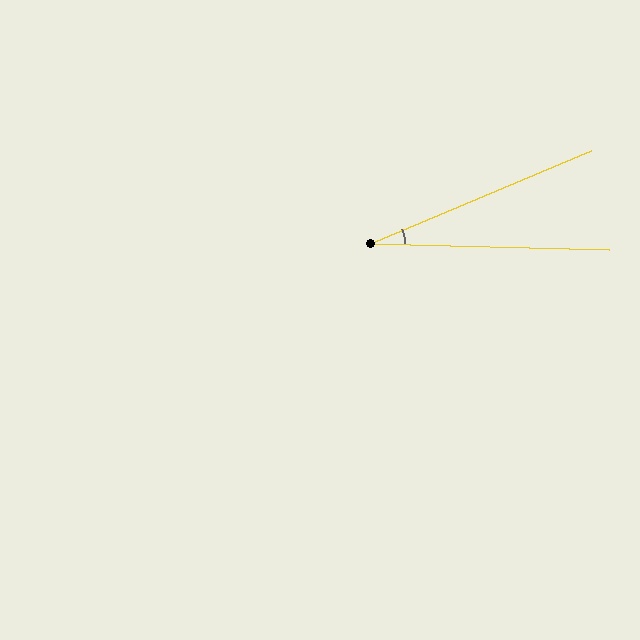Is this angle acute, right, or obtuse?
It is acute.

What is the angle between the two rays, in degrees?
Approximately 24 degrees.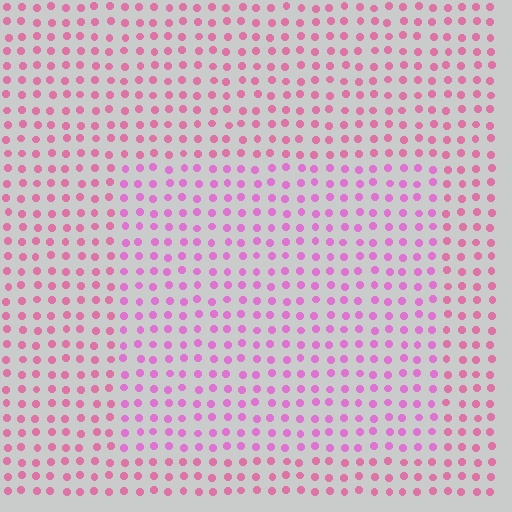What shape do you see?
I see a rectangle.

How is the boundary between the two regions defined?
The boundary is defined purely by a slight shift in hue (about 25 degrees). Spacing, size, and orientation are identical on both sides.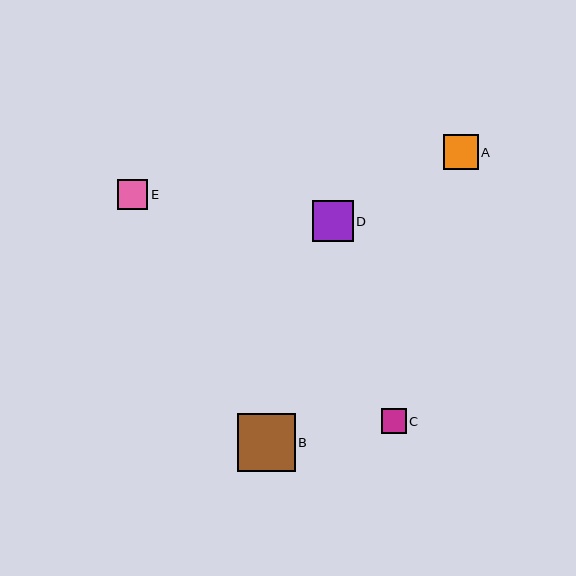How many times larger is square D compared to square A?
Square D is approximately 1.2 times the size of square A.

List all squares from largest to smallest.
From largest to smallest: B, D, A, E, C.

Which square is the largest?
Square B is the largest with a size of approximately 58 pixels.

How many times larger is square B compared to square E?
Square B is approximately 1.9 times the size of square E.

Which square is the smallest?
Square C is the smallest with a size of approximately 25 pixels.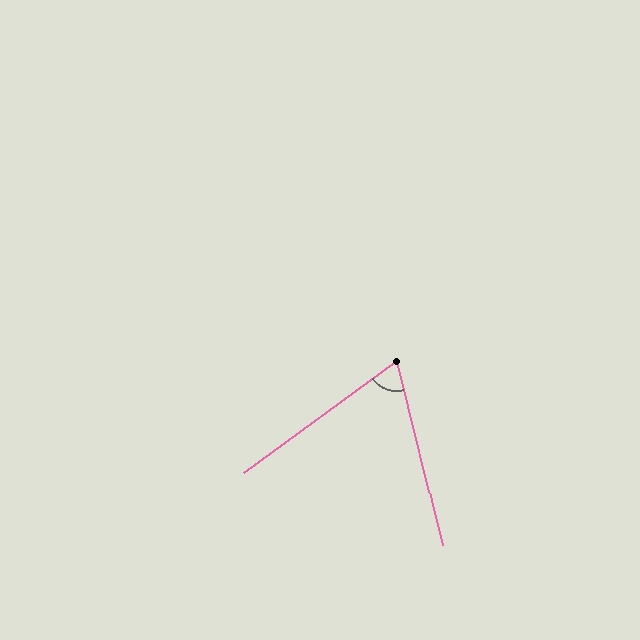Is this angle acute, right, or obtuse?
It is acute.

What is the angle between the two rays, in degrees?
Approximately 68 degrees.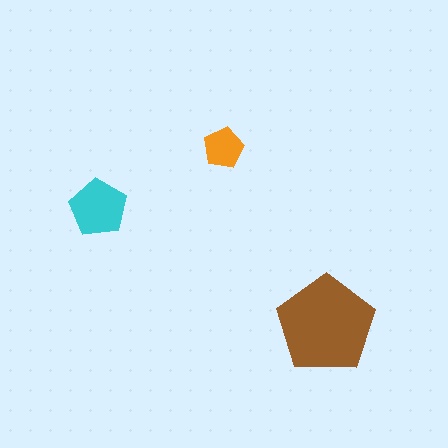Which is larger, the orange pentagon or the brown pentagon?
The brown one.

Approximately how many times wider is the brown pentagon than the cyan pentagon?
About 1.5 times wider.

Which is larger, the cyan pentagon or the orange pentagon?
The cyan one.